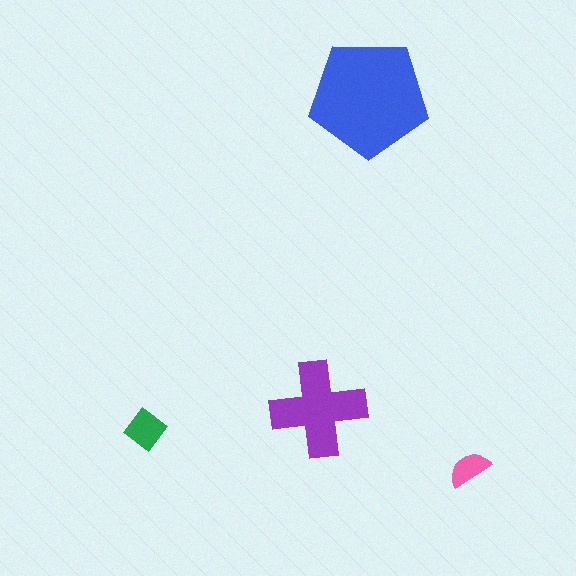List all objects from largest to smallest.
The blue pentagon, the purple cross, the green diamond, the pink semicircle.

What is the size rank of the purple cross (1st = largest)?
2nd.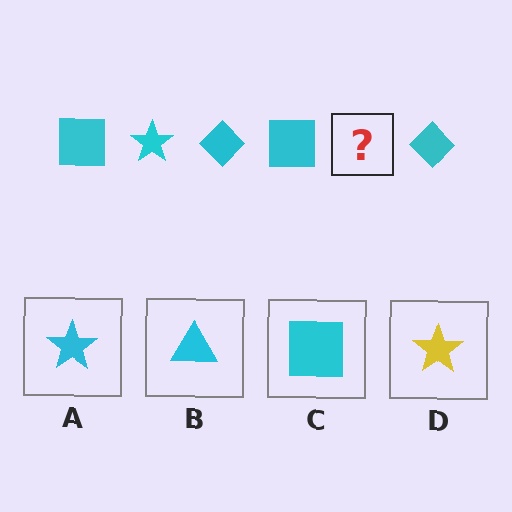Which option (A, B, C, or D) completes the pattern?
A.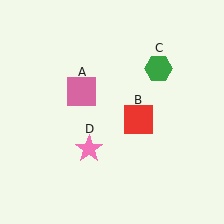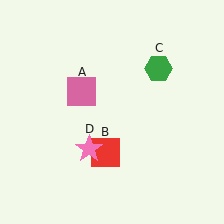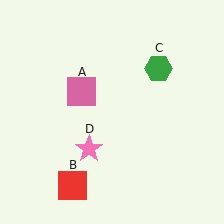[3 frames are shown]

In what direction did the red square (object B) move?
The red square (object B) moved down and to the left.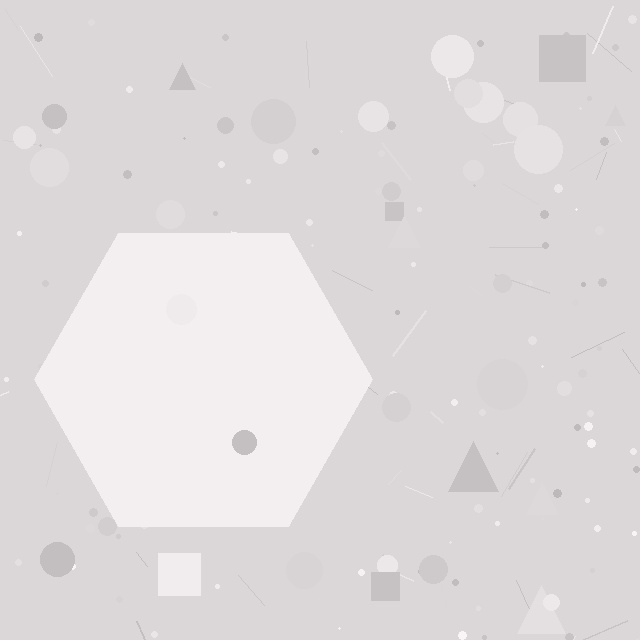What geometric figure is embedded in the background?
A hexagon is embedded in the background.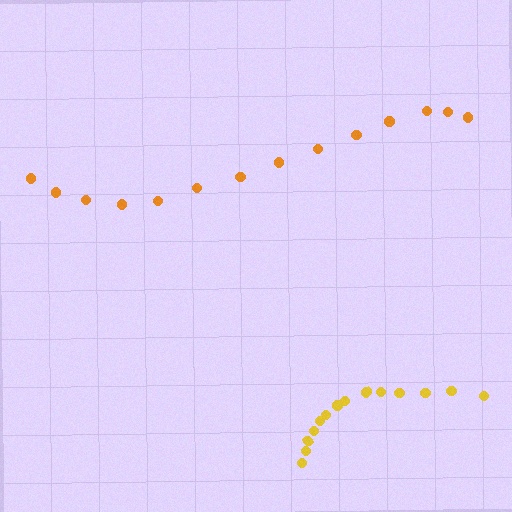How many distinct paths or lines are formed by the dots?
There are 2 distinct paths.